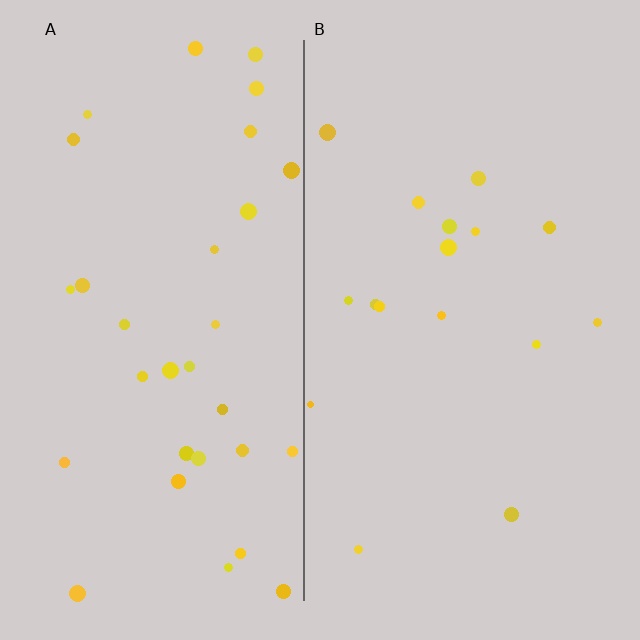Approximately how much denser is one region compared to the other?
Approximately 1.9× — region A over region B.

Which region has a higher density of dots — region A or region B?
A (the left).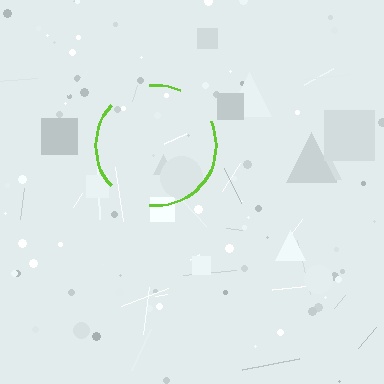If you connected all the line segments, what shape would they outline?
They would outline a circle.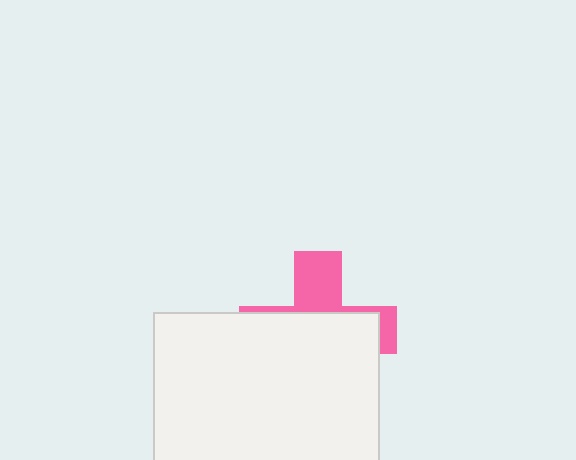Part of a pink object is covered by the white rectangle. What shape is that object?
It is a cross.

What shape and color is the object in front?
The object in front is a white rectangle.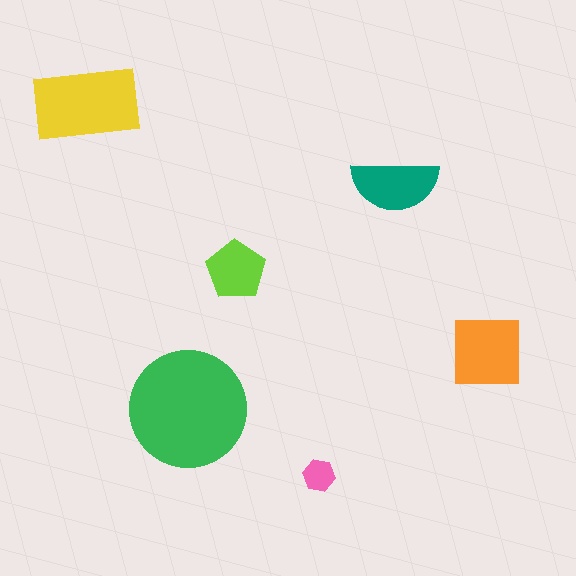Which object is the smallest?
The pink hexagon.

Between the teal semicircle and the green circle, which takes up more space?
The green circle.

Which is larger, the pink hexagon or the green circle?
The green circle.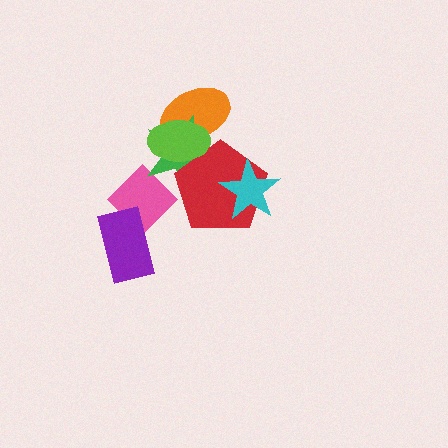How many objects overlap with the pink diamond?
2 objects overlap with the pink diamond.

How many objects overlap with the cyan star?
1 object overlaps with the cyan star.